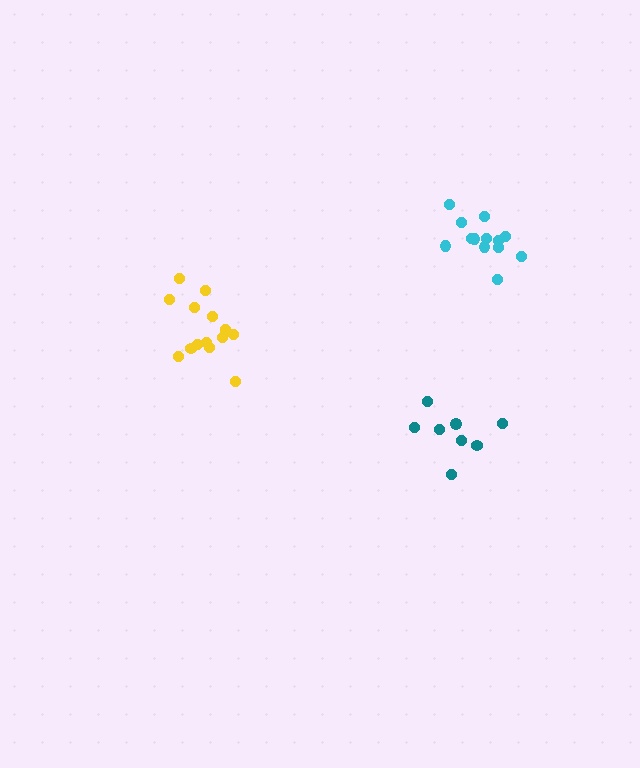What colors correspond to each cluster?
The clusters are colored: teal, cyan, yellow.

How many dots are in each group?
Group 1: 8 dots, Group 2: 13 dots, Group 3: 14 dots (35 total).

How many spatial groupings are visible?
There are 3 spatial groupings.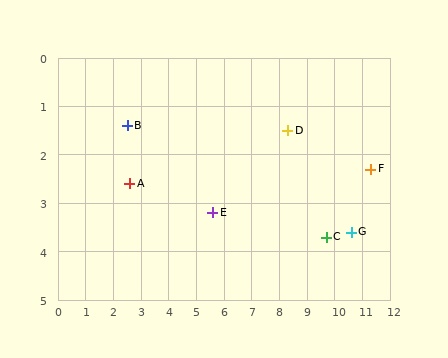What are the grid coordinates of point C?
Point C is at approximately (9.7, 3.7).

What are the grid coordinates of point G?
Point G is at approximately (10.6, 3.6).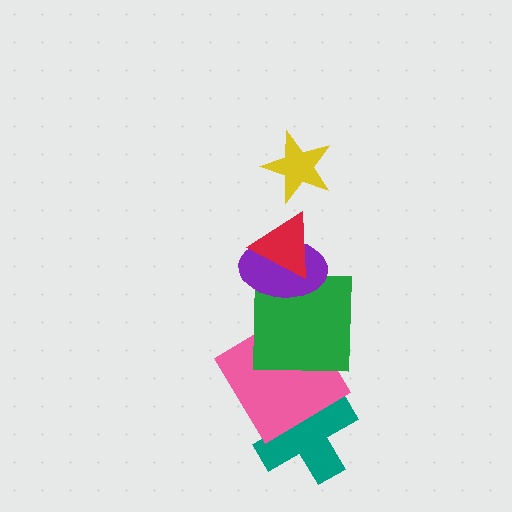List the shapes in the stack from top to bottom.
From top to bottom: the yellow star, the red triangle, the purple ellipse, the green square, the pink diamond, the teal cross.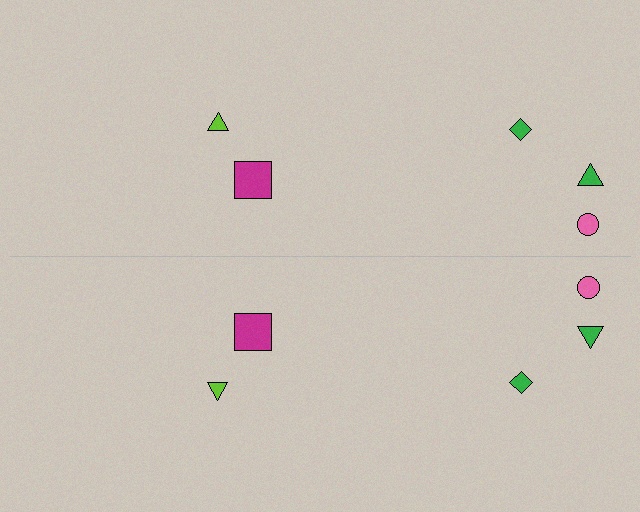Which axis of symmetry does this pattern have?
The pattern has a horizontal axis of symmetry running through the center of the image.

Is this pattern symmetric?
Yes, this pattern has bilateral (reflection) symmetry.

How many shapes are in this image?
There are 10 shapes in this image.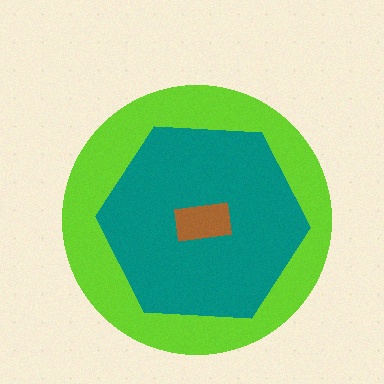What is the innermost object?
The brown rectangle.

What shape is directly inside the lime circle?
The teal hexagon.